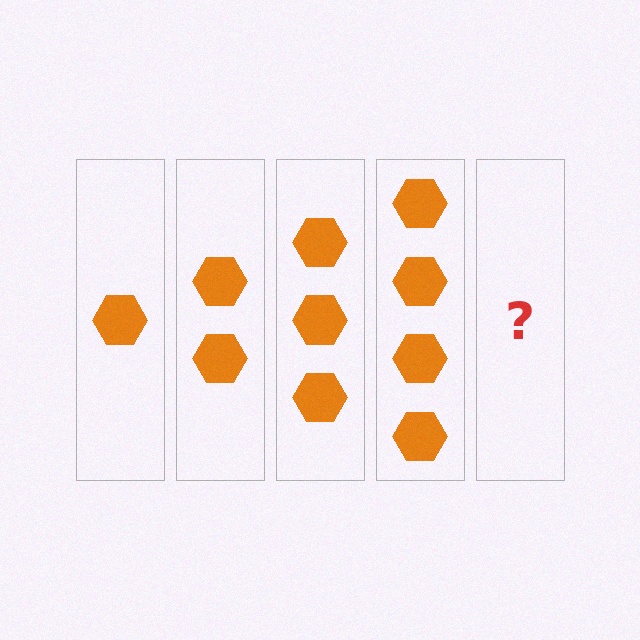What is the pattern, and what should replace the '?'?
The pattern is that each step adds one more hexagon. The '?' should be 5 hexagons.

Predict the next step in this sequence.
The next step is 5 hexagons.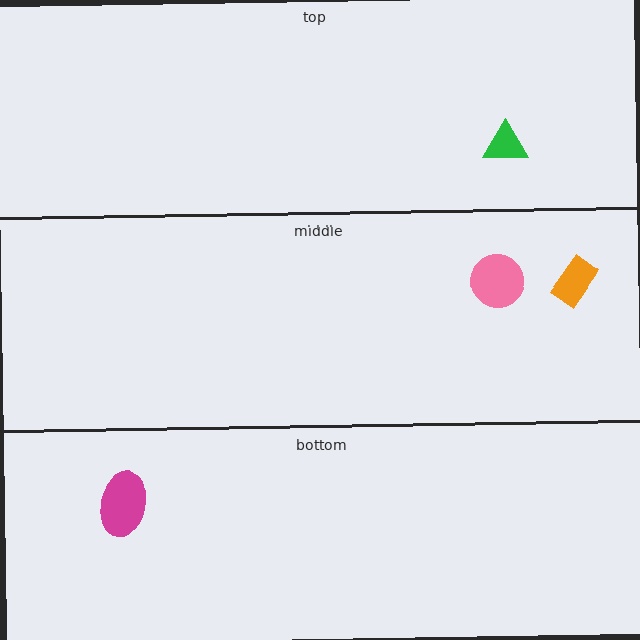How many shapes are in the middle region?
2.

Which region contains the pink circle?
The middle region.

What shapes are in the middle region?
The orange rectangle, the pink circle.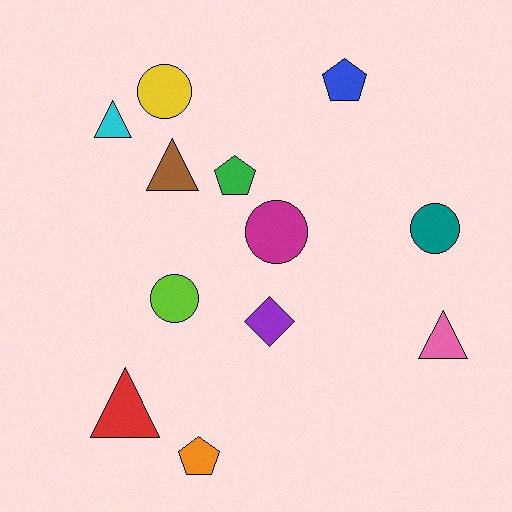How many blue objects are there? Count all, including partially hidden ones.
There is 1 blue object.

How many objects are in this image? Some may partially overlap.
There are 12 objects.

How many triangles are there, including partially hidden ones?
There are 4 triangles.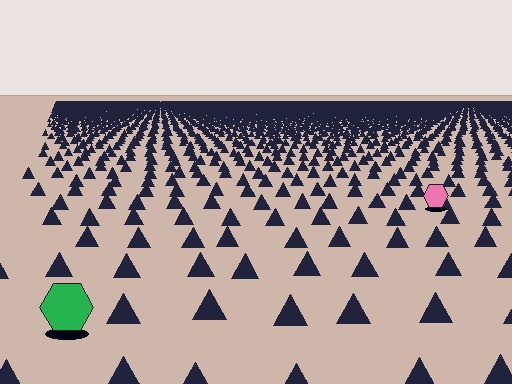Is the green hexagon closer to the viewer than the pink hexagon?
Yes. The green hexagon is closer — you can tell from the texture gradient: the ground texture is coarser near it.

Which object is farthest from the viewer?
The pink hexagon is farthest from the viewer. It appears smaller and the ground texture around it is denser.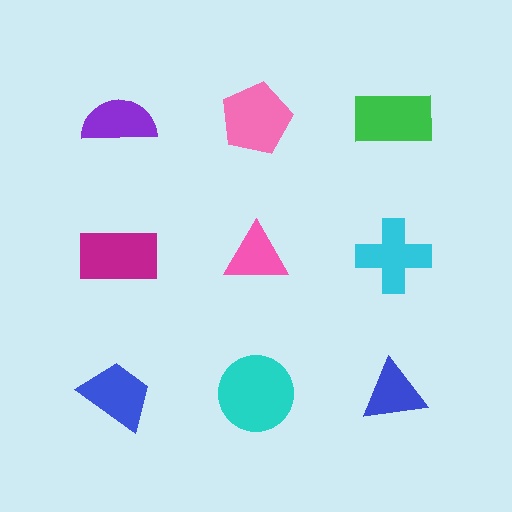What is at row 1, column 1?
A purple semicircle.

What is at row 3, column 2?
A cyan circle.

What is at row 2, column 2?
A pink triangle.